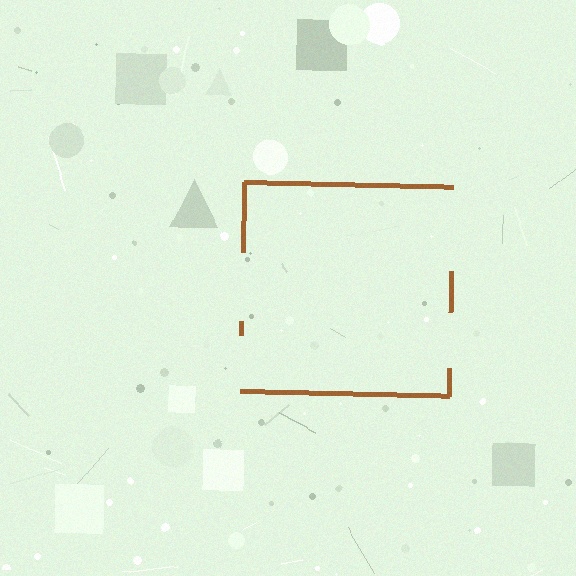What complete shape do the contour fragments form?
The contour fragments form a square.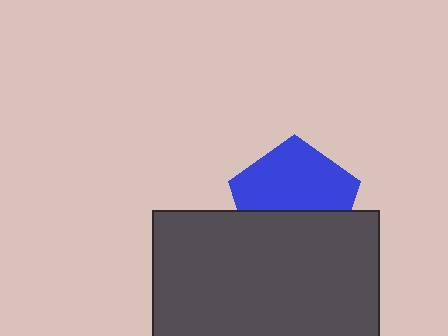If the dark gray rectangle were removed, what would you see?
You would see the complete blue pentagon.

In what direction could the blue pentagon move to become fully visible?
The blue pentagon could move up. That would shift it out from behind the dark gray rectangle entirely.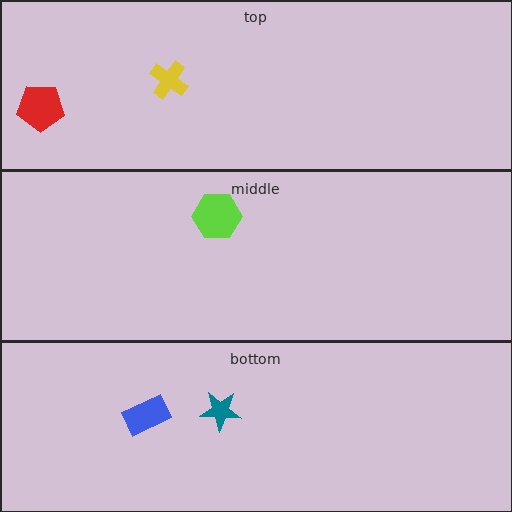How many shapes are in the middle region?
1.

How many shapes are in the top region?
2.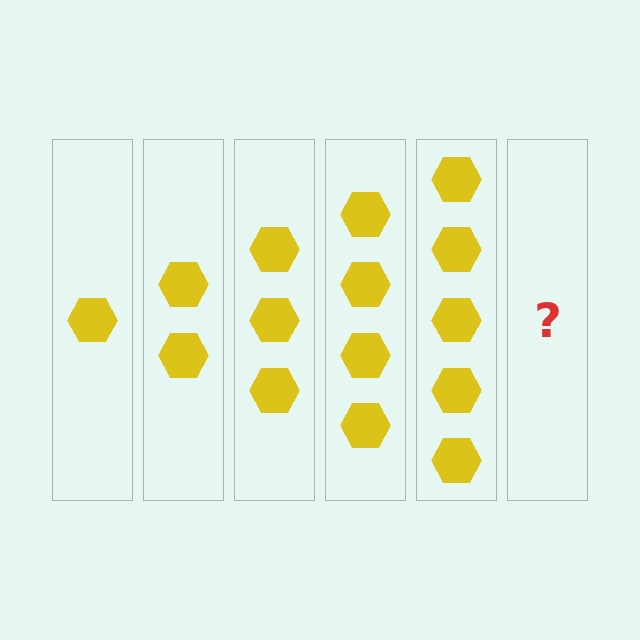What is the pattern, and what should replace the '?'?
The pattern is that each step adds one more hexagon. The '?' should be 6 hexagons.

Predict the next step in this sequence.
The next step is 6 hexagons.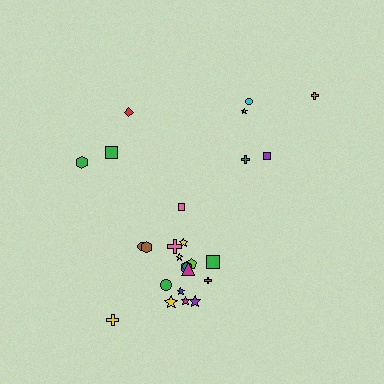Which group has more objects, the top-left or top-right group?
The top-right group.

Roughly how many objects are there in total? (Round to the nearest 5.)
Roughly 25 objects in total.